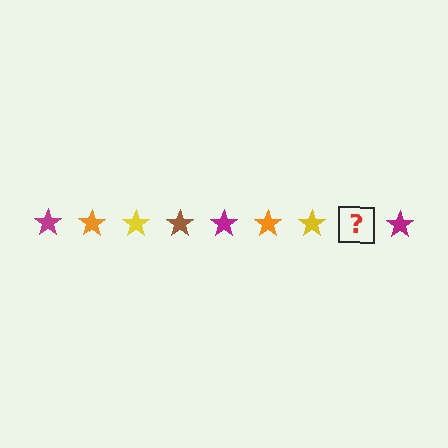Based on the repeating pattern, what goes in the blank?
The blank should be a brown star.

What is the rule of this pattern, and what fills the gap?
The rule is that the pattern cycles through magenta, orange, yellow, brown stars. The gap should be filled with a brown star.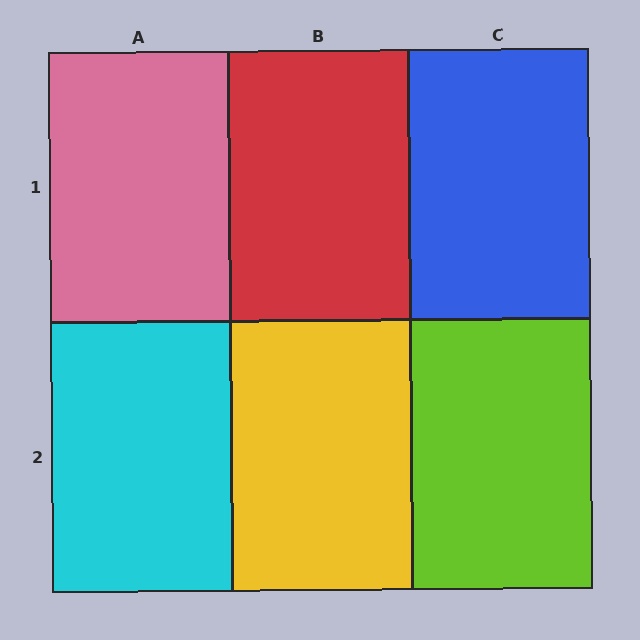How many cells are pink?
1 cell is pink.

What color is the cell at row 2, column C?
Lime.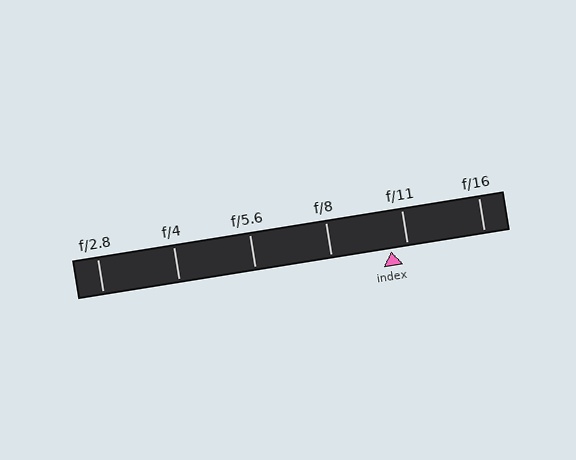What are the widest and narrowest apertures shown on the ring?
The widest aperture shown is f/2.8 and the narrowest is f/16.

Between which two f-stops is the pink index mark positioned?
The index mark is between f/8 and f/11.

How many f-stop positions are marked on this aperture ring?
There are 6 f-stop positions marked.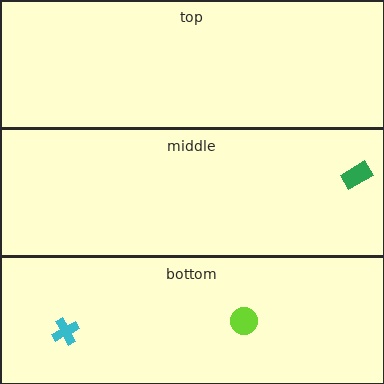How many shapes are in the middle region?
1.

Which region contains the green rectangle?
The middle region.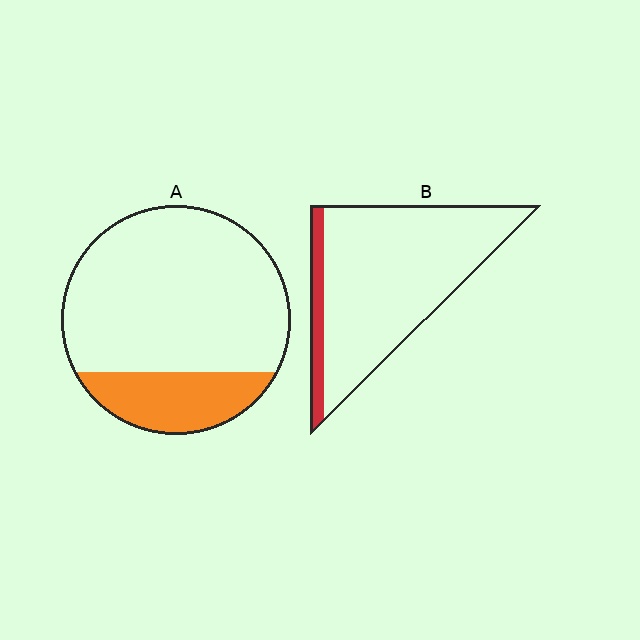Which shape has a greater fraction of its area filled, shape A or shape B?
Shape A.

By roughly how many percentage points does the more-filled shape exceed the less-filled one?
By roughly 10 percentage points (A over B).